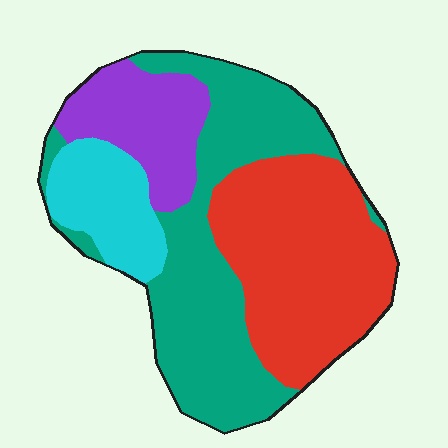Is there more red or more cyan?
Red.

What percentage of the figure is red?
Red covers 34% of the figure.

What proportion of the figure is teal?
Teal takes up between a third and a half of the figure.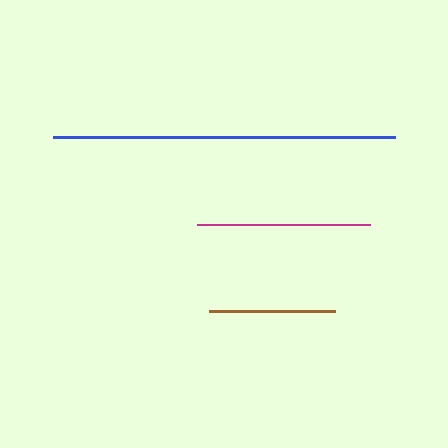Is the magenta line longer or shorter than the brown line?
The magenta line is longer than the brown line.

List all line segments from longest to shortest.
From longest to shortest: blue, magenta, brown.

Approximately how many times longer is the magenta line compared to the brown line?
The magenta line is approximately 1.4 times the length of the brown line.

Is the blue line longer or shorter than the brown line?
The blue line is longer than the brown line.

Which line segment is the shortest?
The brown line is the shortest at approximately 126 pixels.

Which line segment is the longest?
The blue line is the longest at approximately 342 pixels.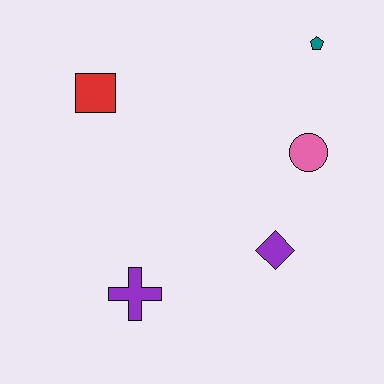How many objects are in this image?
There are 5 objects.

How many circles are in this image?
There is 1 circle.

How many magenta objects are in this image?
There are no magenta objects.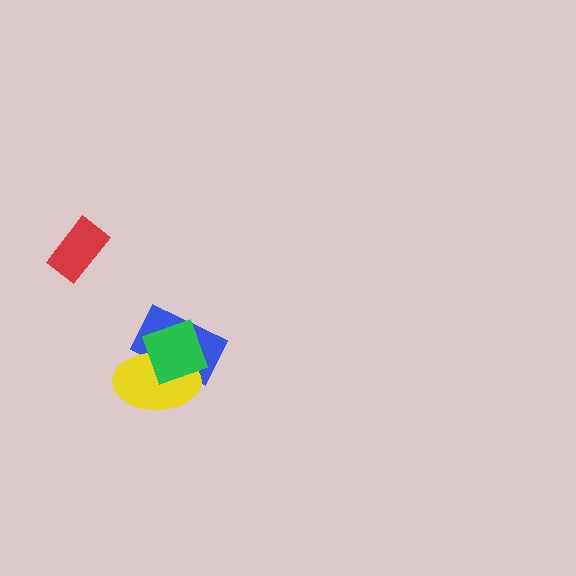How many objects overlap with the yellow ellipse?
2 objects overlap with the yellow ellipse.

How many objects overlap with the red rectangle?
0 objects overlap with the red rectangle.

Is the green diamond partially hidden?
No, no other shape covers it.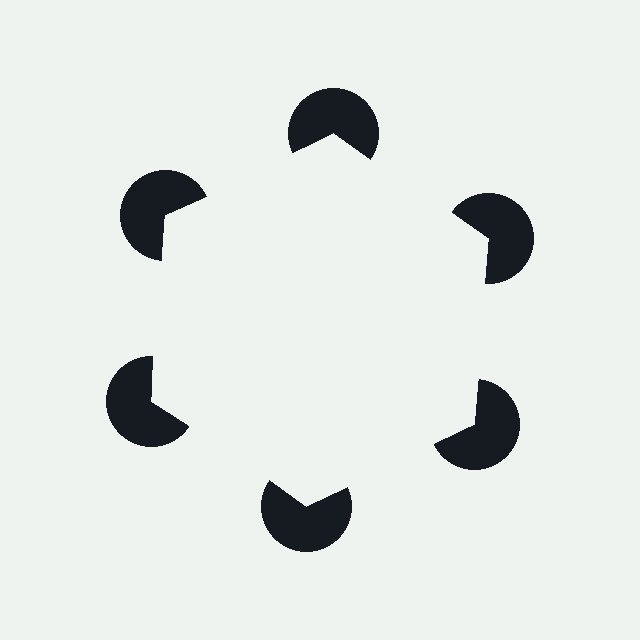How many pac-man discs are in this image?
There are 6 — one at each vertex of the illusory hexagon.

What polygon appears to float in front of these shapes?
An illusory hexagon — its edges are inferred from the aligned wedge cuts in the pac-man discs, not physically drawn.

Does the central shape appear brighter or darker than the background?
It typically appears slightly brighter than the background, even though no actual brightness change is drawn.